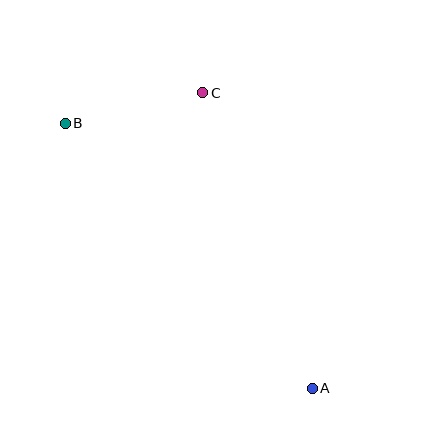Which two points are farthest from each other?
Points A and B are farthest from each other.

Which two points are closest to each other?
Points B and C are closest to each other.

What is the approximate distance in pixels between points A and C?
The distance between A and C is approximately 315 pixels.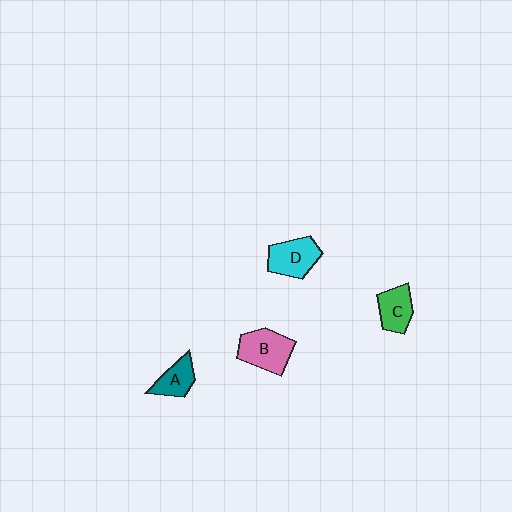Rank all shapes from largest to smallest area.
From largest to smallest: B (pink), D (cyan), C (green), A (teal).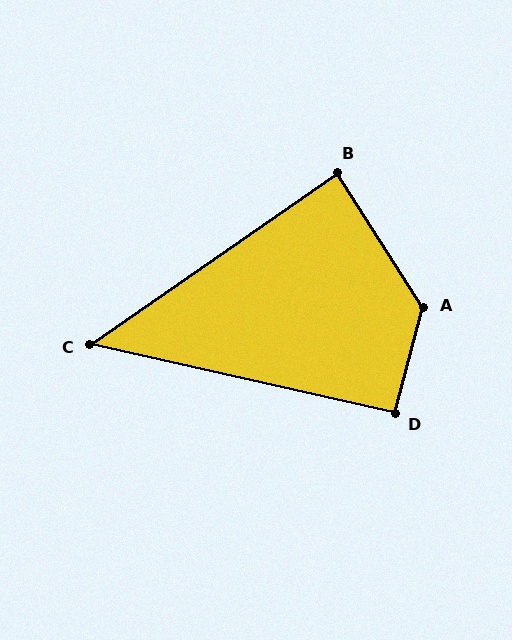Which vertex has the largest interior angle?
A, at approximately 133 degrees.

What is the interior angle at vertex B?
Approximately 88 degrees (approximately right).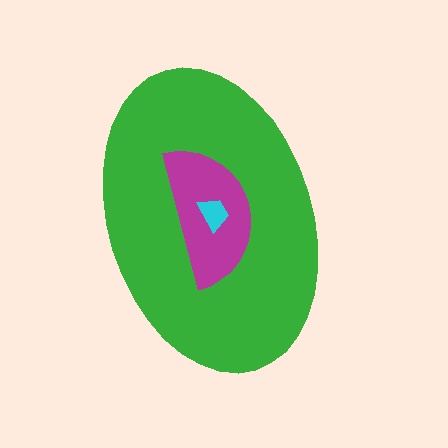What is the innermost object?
The cyan trapezoid.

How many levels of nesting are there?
3.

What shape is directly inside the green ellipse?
The magenta semicircle.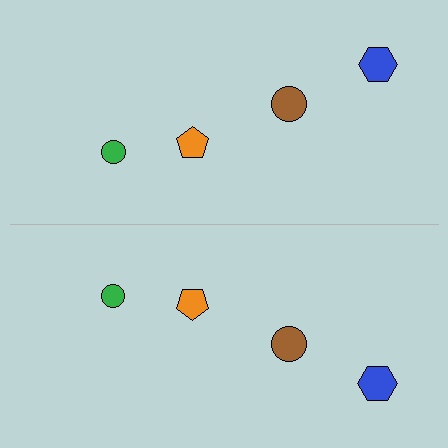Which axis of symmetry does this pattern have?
The pattern has a horizontal axis of symmetry running through the center of the image.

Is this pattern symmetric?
Yes, this pattern has bilateral (reflection) symmetry.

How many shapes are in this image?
There are 8 shapes in this image.